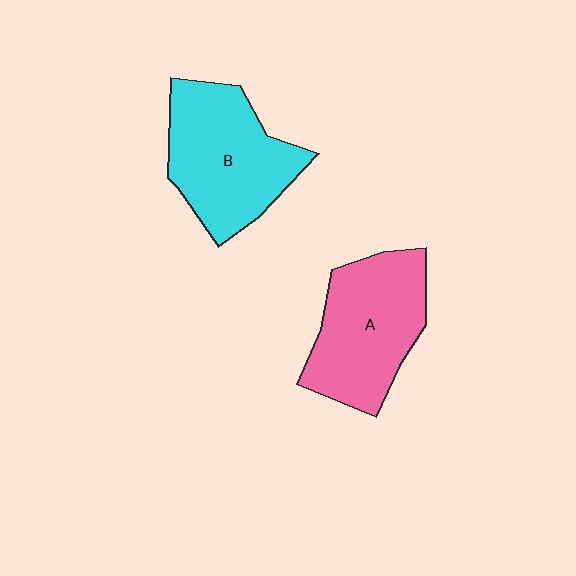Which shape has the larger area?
Shape B (cyan).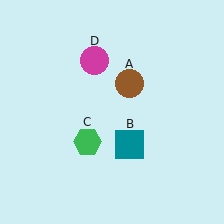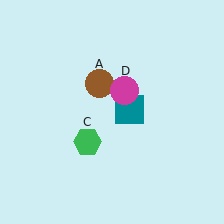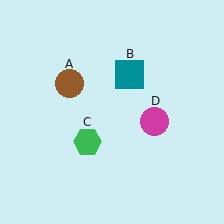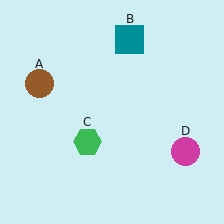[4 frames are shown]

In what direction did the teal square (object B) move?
The teal square (object B) moved up.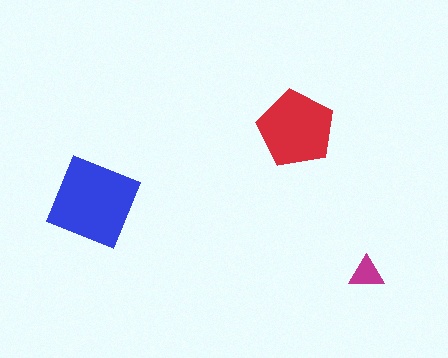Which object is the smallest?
The magenta triangle.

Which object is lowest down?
The magenta triangle is bottommost.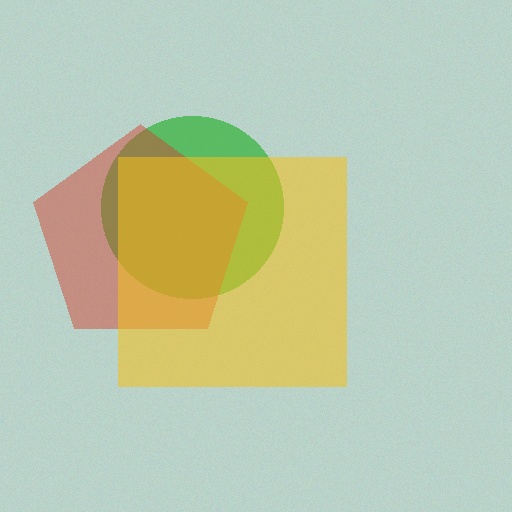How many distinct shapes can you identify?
There are 3 distinct shapes: a green circle, a red pentagon, a yellow square.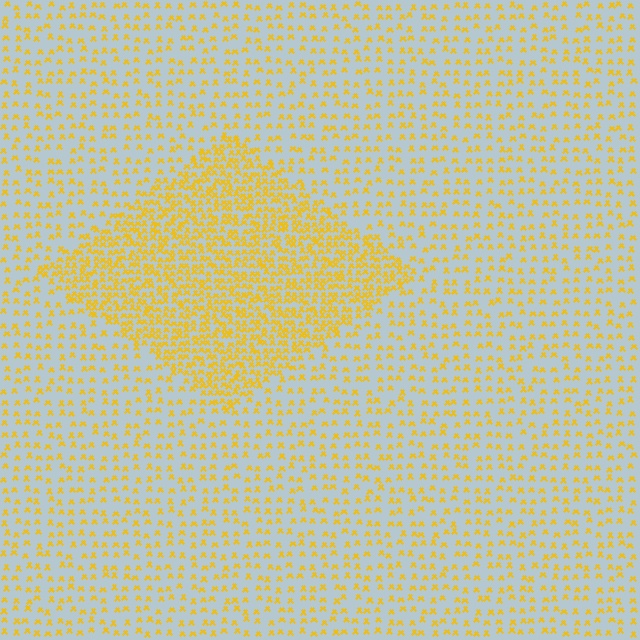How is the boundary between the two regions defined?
The boundary is defined by a change in element density (approximately 2.4x ratio). All elements are the same color, size, and shape.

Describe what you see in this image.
The image contains small yellow elements arranged at two different densities. A diamond-shaped region is visible where the elements are more densely packed than the surrounding area.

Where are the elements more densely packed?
The elements are more densely packed inside the diamond boundary.